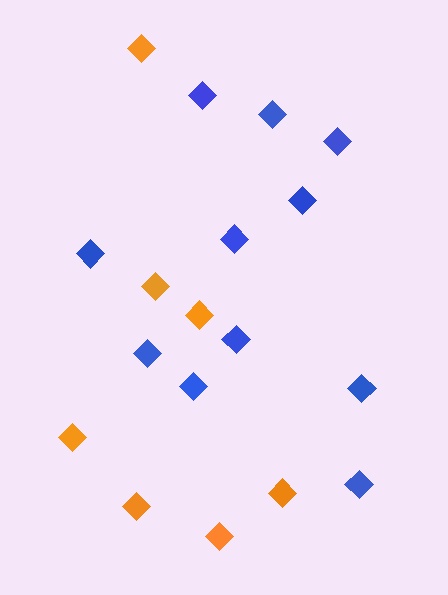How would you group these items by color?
There are 2 groups: one group of blue diamonds (11) and one group of orange diamonds (7).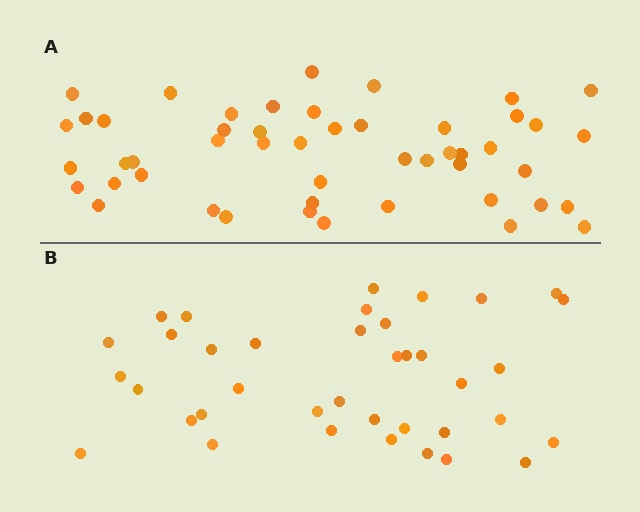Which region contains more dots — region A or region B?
Region A (the top region) has more dots.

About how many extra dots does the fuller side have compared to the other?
Region A has roughly 12 or so more dots than region B.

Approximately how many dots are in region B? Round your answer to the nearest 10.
About 40 dots. (The exact count is 38, which rounds to 40.)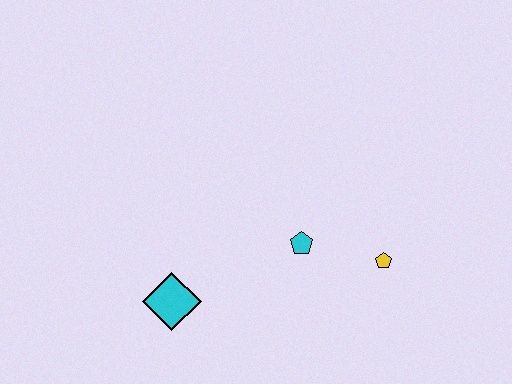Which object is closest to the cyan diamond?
The cyan pentagon is closest to the cyan diamond.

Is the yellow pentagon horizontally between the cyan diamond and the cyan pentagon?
No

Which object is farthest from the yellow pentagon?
The cyan diamond is farthest from the yellow pentagon.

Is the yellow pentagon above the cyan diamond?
Yes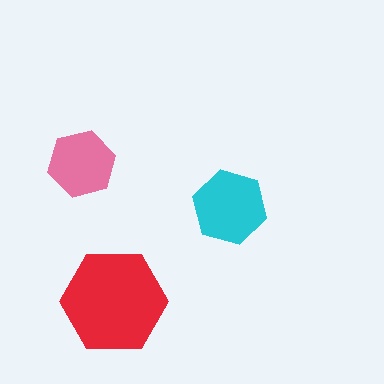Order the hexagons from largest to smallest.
the red one, the cyan one, the pink one.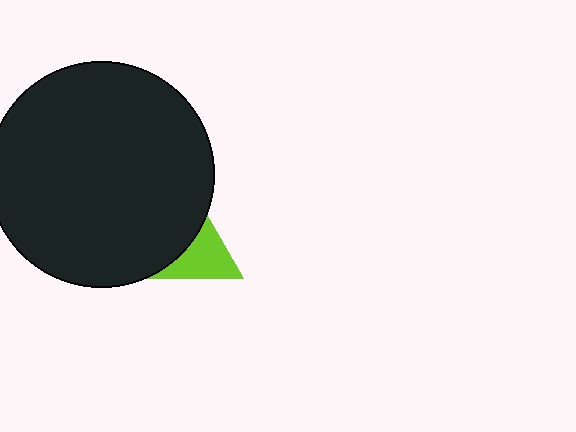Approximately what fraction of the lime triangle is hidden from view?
Roughly 60% of the lime triangle is hidden behind the black circle.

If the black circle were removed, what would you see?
You would see the complete lime triangle.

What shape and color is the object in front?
The object in front is a black circle.